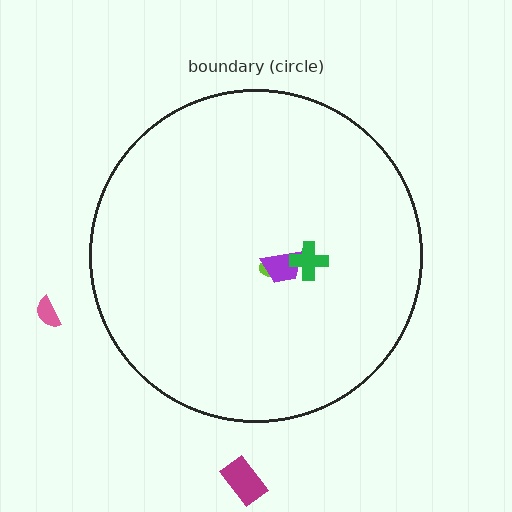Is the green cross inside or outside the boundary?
Inside.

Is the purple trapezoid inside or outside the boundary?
Inside.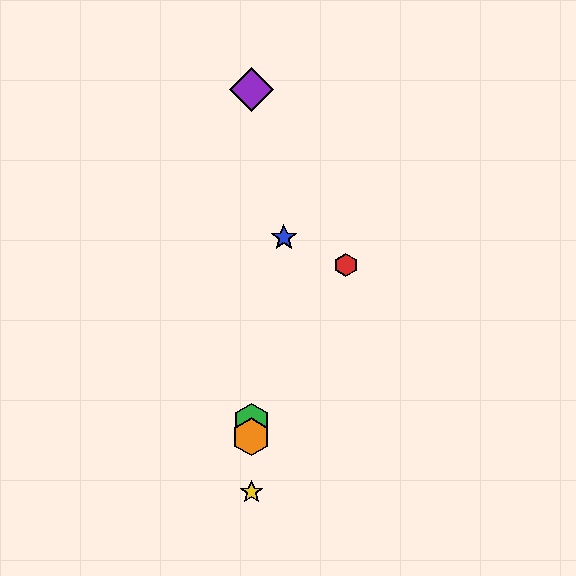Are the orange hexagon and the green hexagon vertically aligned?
Yes, both are at x≈251.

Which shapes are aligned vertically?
The green hexagon, the yellow star, the purple diamond, the orange hexagon are aligned vertically.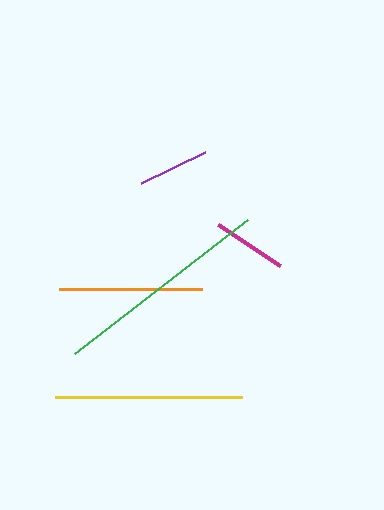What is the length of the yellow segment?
The yellow segment is approximately 186 pixels long.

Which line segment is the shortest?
The purple line is the shortest at approximately 70 pixels.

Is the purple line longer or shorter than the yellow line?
The yellow line is longer than the purple line.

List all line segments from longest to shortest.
From longest to shortest: green, yellow, orange, magenta, purple.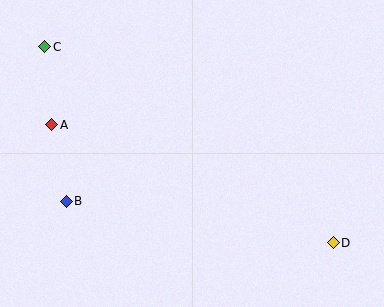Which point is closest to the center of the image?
Point B at (66, 201) is closest to the center.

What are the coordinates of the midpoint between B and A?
The midpoint between B and A is at (59, 163).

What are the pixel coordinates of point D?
Point D is at (333, 243).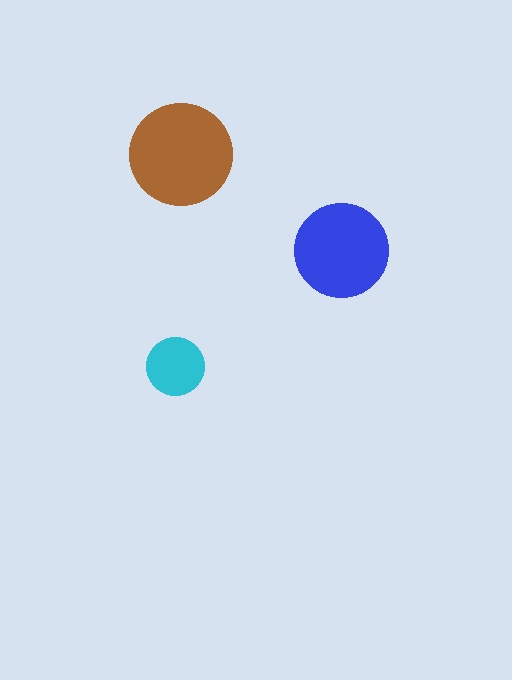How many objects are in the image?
There are 3 objects in the image.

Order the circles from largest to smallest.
the brown one, the blue one, the cyan one.